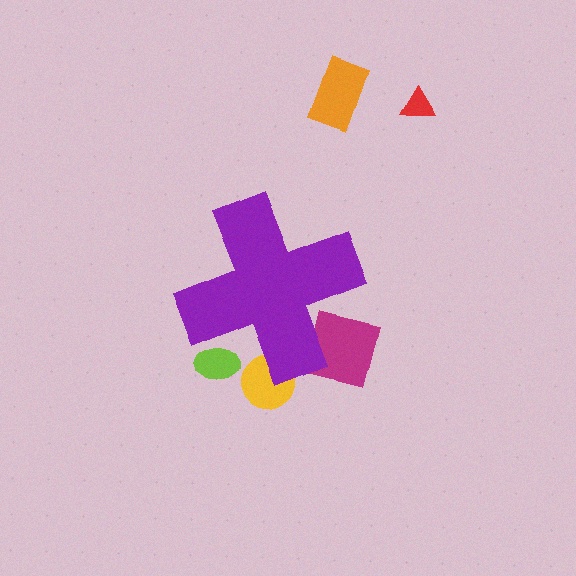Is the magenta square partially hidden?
Yes, the magenta square is partially hidden behind the purple cross.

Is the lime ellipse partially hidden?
Yes, the lime ellipse is partially hidden behind the purple cross.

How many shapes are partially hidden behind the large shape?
3 shapes are partially hidden.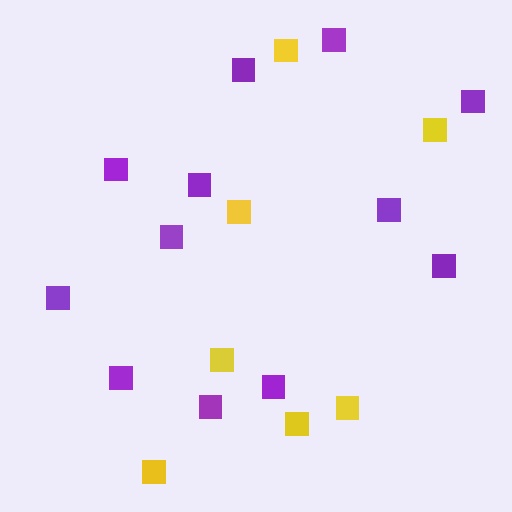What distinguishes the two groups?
There are 2 groups: one group of yellow squares (7) and one group of purple squares (12).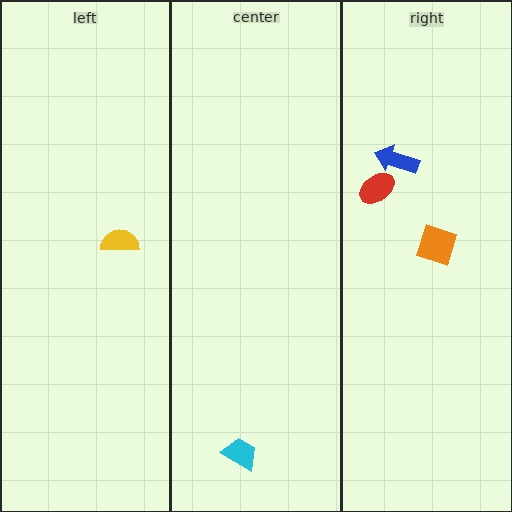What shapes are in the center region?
The cyan trapezoid.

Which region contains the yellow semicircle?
The left region.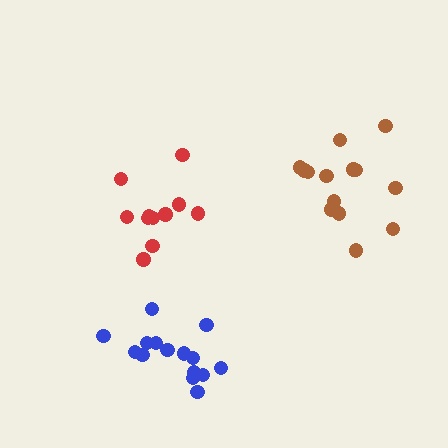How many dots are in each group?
Group 1: 14 dots, Group 2: 15 dots, Group 3: 11 dots (40 total).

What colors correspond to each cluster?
The clusters are colored: brown, blue, red.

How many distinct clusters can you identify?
There are 3 distinct clusters.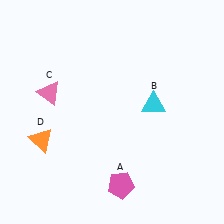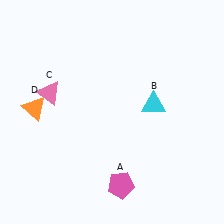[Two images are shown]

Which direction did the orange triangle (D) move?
The orange triangle (D) moved up.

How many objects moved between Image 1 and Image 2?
1 object moved between the two images.